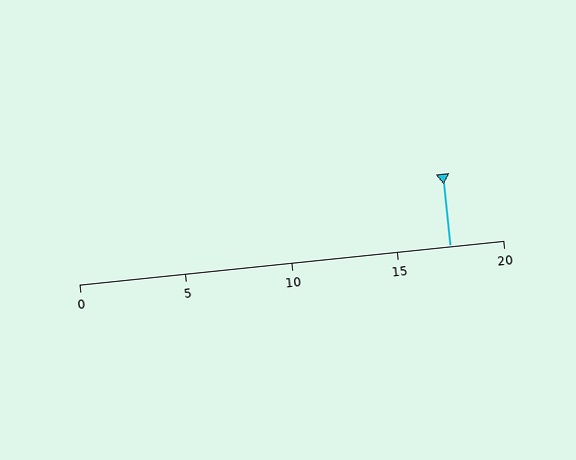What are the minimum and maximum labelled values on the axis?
The axis runs from 0 to 20.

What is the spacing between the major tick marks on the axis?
The major ticks are spaced 5 apart.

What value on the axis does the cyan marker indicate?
The marker indicates approximately 17.5.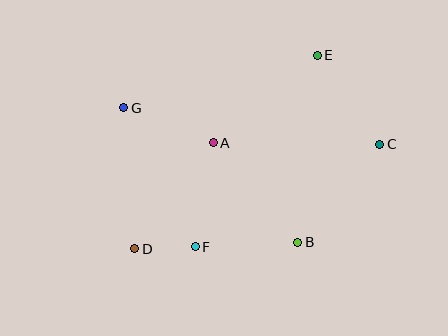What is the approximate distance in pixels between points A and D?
The distance between A and D is approximately 132 pixels.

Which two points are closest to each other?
Points D and F are closest to each other.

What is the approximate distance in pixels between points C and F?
The distance between C and F is approximately 211 pixels.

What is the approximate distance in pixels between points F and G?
The distance between F and G is approximately 156 pixels.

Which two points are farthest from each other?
Points C and D are farthest from each other.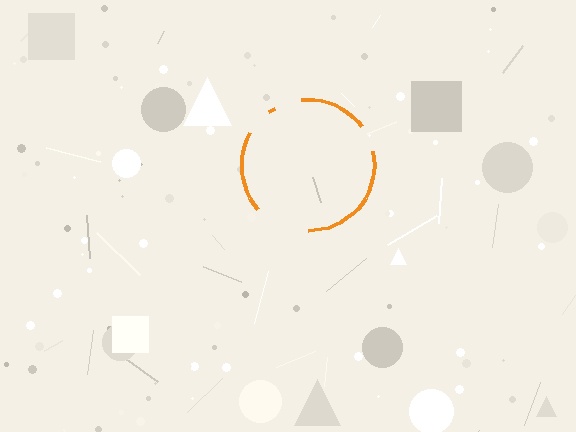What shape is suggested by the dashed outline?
The dashed outline suggests a circle.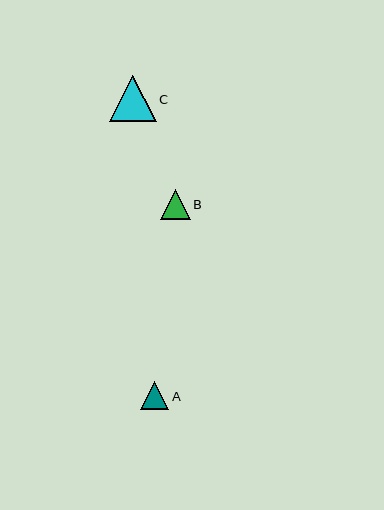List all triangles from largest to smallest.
From largest to smallest: C, B, A.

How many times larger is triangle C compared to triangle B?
Triangle C is approximately 1.6 times the size of triangle B.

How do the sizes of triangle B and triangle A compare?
Triangle B and triangle A are approximately the same size.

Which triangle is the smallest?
Triangle A is the smallest with a size of approximately 28 pixels.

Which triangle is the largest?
Triangle C is the largest with a size of approximately 47 pixels.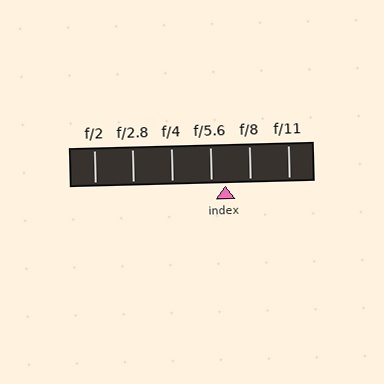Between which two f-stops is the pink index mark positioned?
The index mark is between f/5.6 and f/8.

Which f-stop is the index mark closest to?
The index mark is closest to f/5.6.